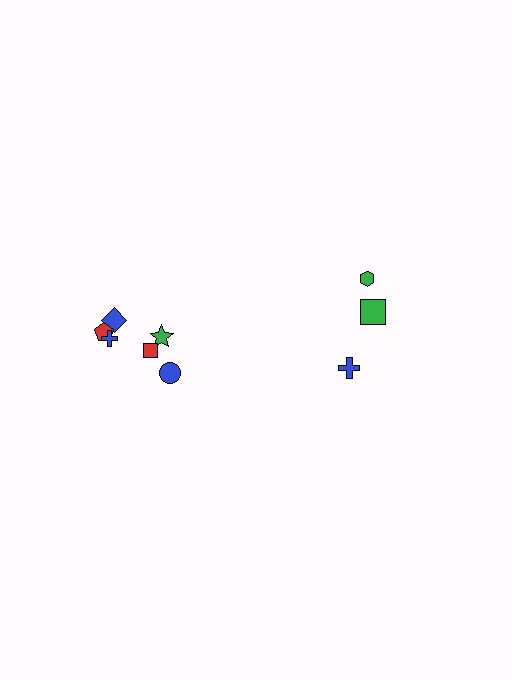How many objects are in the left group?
There are 6 objects.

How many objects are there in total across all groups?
There are 9 objects.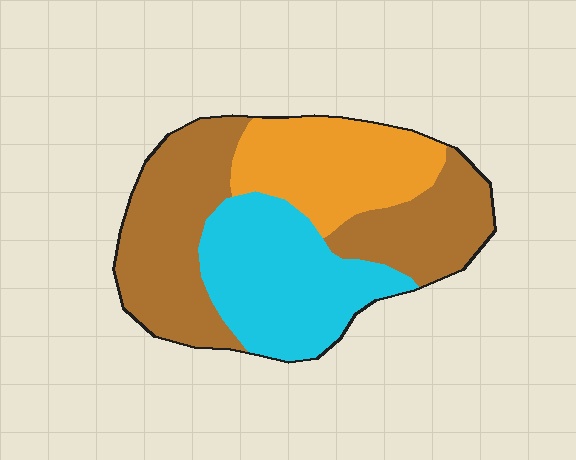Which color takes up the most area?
Brown, at roughly 45%.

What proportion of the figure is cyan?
Cyan covers 31% of the figure.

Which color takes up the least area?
Orange, at roughly 25%.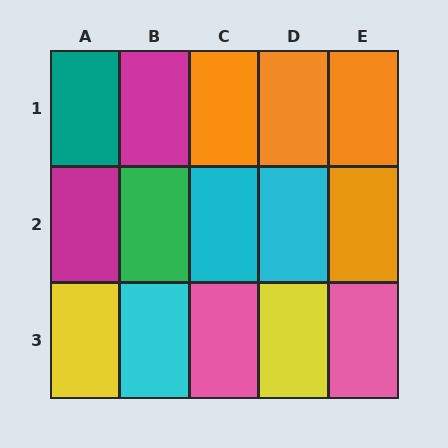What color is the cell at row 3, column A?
Yellow.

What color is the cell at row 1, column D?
Orange.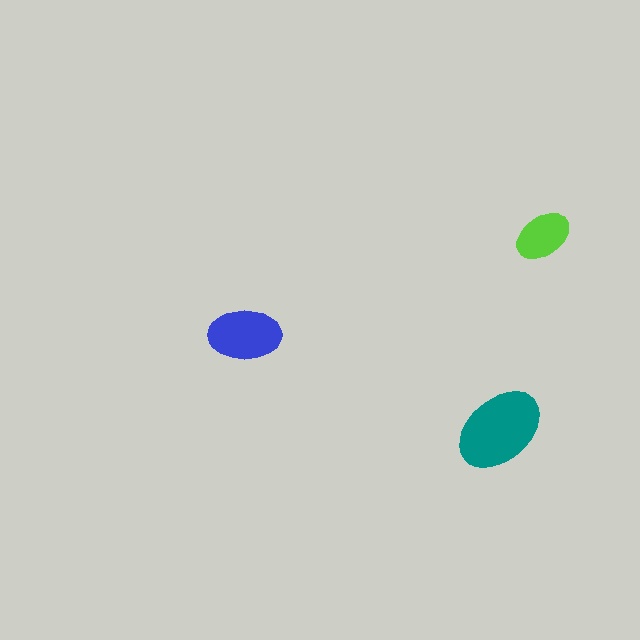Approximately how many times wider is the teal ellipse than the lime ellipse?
About 1.5 times wider.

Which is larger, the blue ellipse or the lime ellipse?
The blue one.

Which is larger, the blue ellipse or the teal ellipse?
The teal one.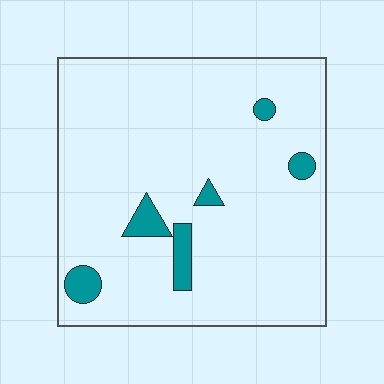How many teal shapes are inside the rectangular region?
6.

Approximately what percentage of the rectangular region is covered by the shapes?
Approximately 5%.